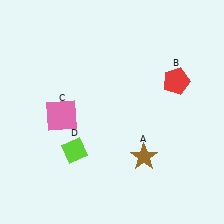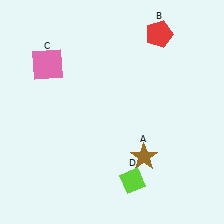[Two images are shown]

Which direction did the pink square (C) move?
The pink square (C) moved up.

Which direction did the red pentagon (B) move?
The red pentagon (B) moved up.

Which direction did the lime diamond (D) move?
The lime diamond (D) moved right.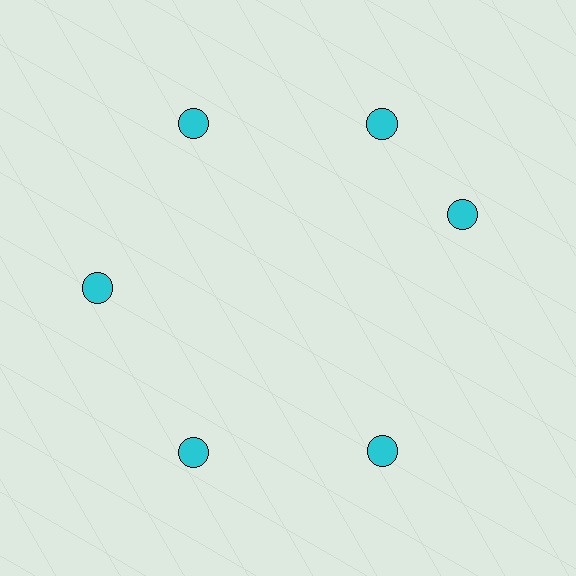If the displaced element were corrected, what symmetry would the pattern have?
It would have 6-fold rotational symmetry — the pattern would map onto itself every 60 degrees.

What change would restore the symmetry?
The symmetry would be restored by rotating it back into even spacing with its neighbors so that all 6 circles sit at equal angles and equal distance from the center.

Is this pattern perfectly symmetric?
No. The 6 cyan circles are arranged in a ring, but one element near the 3 o'clock position is rotated out of alignment along the ring, breaking the 6-fold rotational symmetry.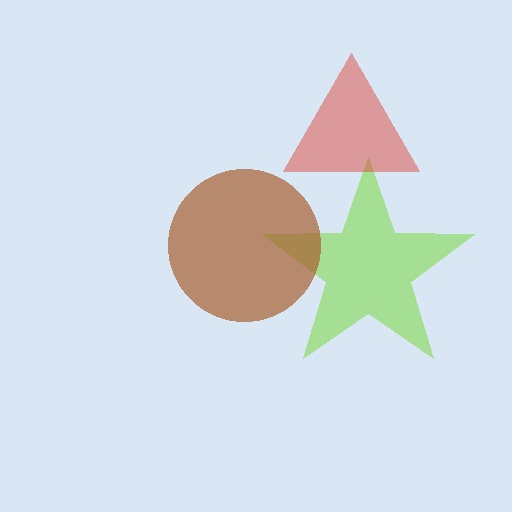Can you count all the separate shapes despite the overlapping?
Yes, there are 3 separate shapes.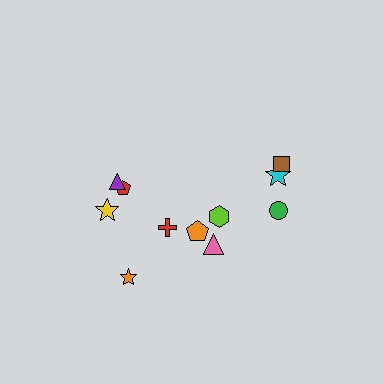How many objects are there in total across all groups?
There are 11 objects.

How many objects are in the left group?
There are 4 objects.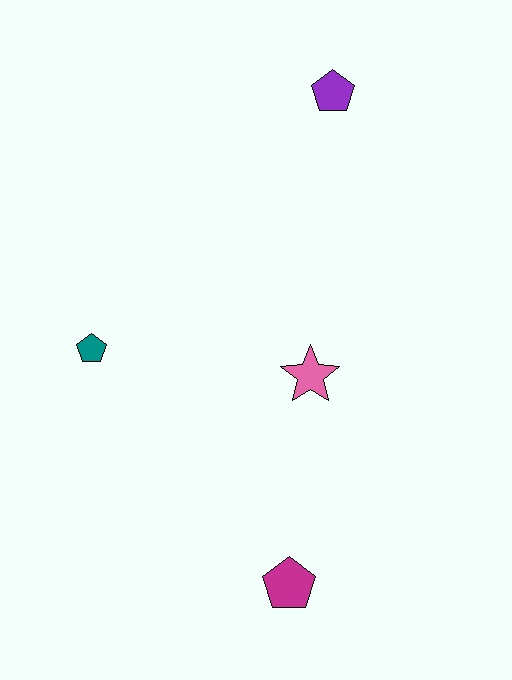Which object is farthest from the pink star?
The purple pentagon is farthest from the pink star.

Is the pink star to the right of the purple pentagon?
No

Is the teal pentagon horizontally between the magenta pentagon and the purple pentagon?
No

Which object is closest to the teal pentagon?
The pink star is closest to the teal pentagon.